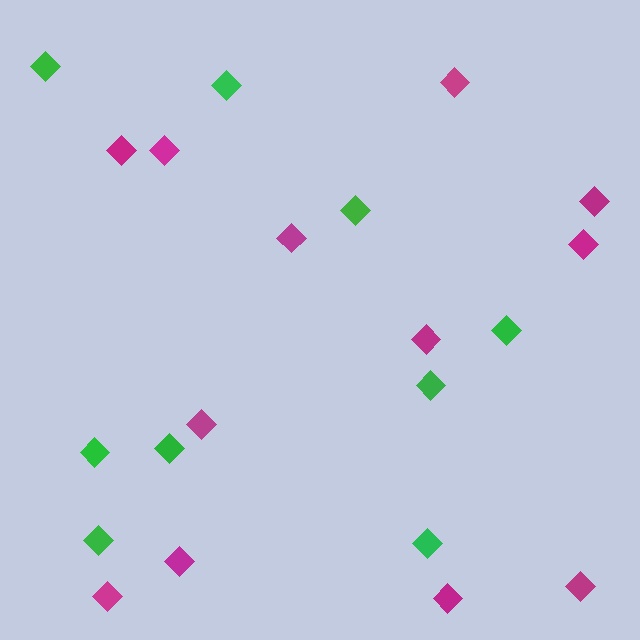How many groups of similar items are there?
There are 2 groups: one group of magenta diamonds (12) and one group of green diamonds (9).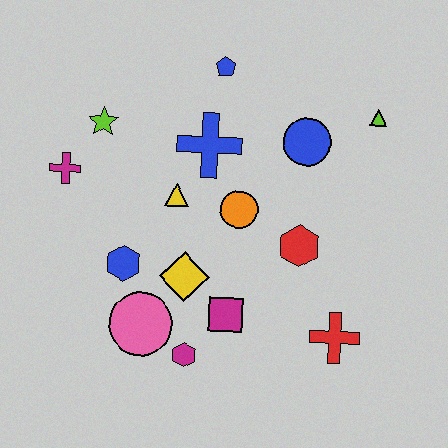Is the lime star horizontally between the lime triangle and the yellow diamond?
No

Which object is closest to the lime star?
The magenta cross is closest to the lime star.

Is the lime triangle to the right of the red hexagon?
Yes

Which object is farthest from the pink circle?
The lime triangle is farthest from the pink circle.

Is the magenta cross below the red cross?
No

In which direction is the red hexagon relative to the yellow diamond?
The red hexagon is to the right of the yellow diamond.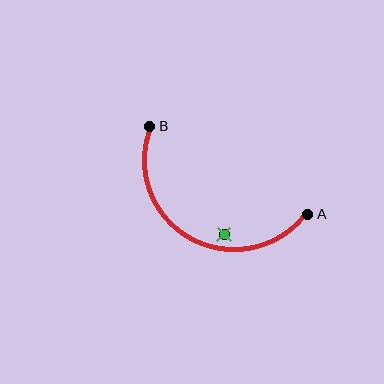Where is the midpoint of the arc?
The arc midpoint is the point on the curve farthest from the straight line joining A and B. It sits below that line.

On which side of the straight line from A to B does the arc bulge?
The arc bulges below the straight line connecting A and B.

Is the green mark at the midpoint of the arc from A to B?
No — the green mark does not lie on the arc at all. It sits slightly inside the curve.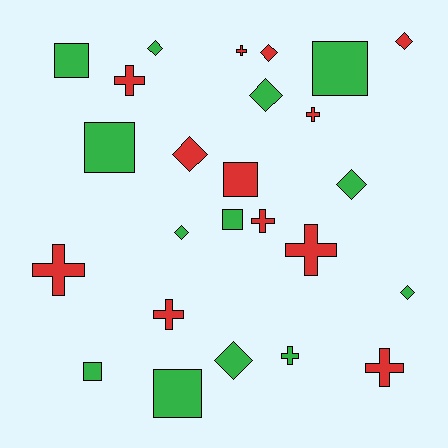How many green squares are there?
There are 6 green squares.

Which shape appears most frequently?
Diamond, with 9 objects.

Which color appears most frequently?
Green, with 13 objects.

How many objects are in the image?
There are 25 objects.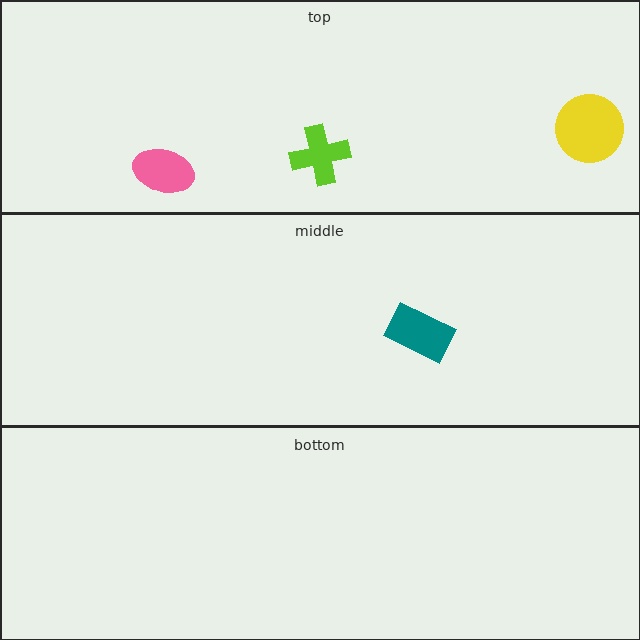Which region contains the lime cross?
The top region.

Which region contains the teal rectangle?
The middle region.